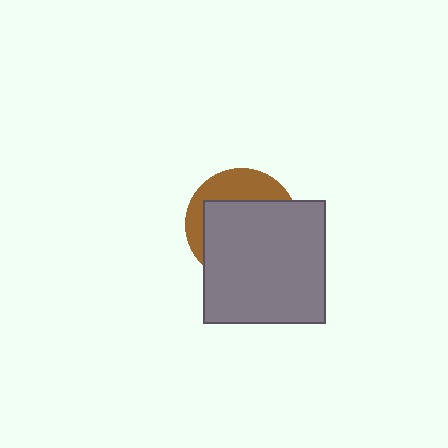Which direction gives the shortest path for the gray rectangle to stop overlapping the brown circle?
Moving toward the lower-right gives the shortest separation.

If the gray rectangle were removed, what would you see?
You would see the complete brown circle.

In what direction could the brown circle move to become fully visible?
The brown circle could move toward the upper-left. That would shift it out from behind the gray rectangle entirely.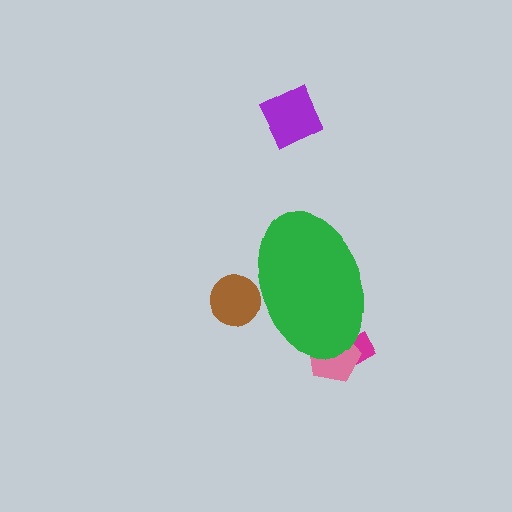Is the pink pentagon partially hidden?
Yes, the pink pentagon is partially hidden behind the green ellipse.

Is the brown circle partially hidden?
Yes, the brown circle is partially hidden behind the green ellipse.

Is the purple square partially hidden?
No, the purple square is fully visible.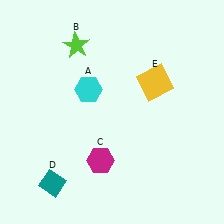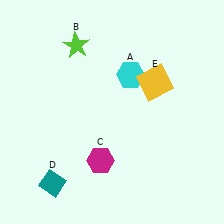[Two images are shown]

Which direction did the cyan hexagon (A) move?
The cyan hexagon (A) moved right.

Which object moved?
The cyan hexagon (A) moved right.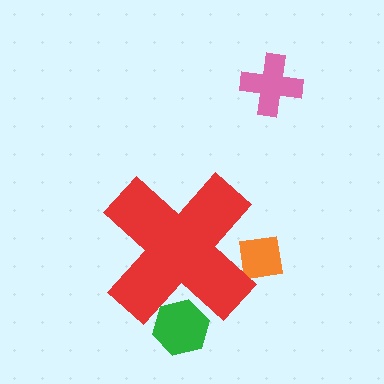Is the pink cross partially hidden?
No, the pink cross is fully visible.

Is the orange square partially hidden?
Yes, the orange square is partially hidden behind the red cross.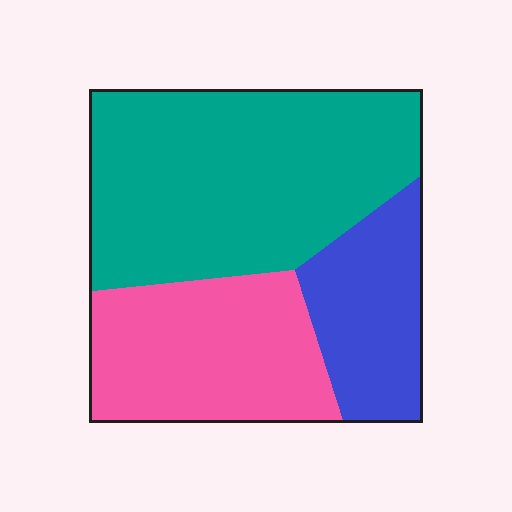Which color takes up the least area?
Blue, at roughly 20%.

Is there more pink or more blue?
Pink.